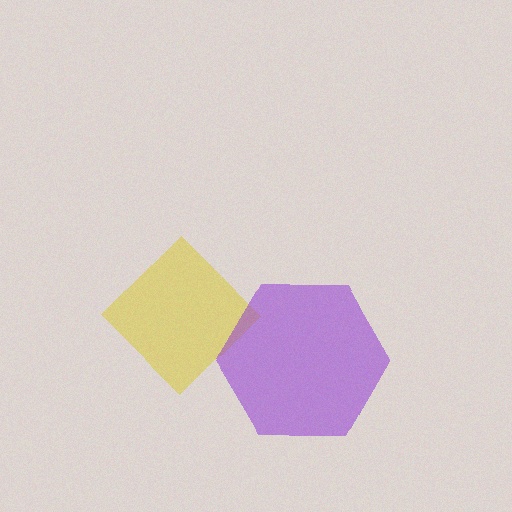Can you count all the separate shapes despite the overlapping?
Yes, there are 2 separate shapes.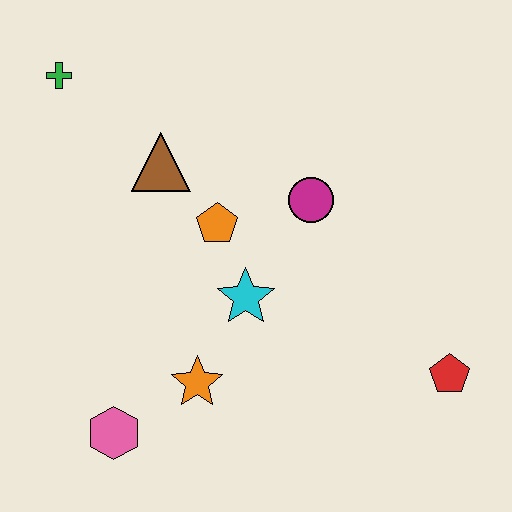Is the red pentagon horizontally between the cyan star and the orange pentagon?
No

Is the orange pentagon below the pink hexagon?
No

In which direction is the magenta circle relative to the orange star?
The magenta circle is above the orange star.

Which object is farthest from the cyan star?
The green cross is farthest from the cyan star.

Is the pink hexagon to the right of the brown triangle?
No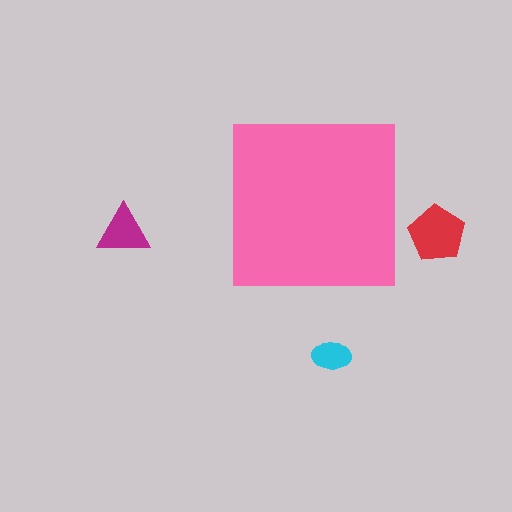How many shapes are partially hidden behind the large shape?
0 shapes are partially hidden.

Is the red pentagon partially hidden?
No, the red pentagon is fully visible.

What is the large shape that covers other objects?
A pink square.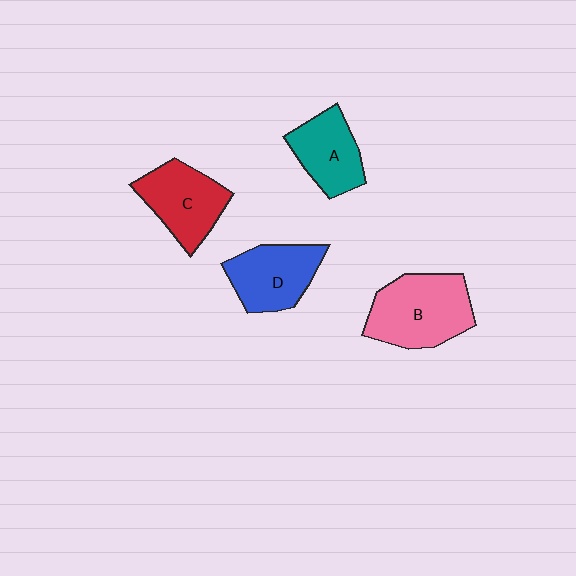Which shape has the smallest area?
Shape A (teal).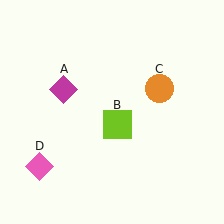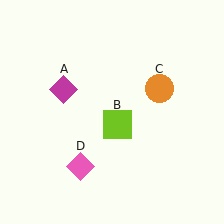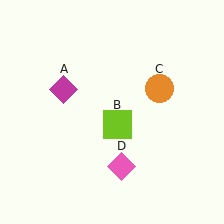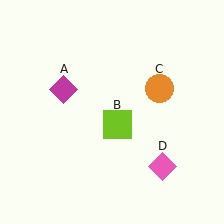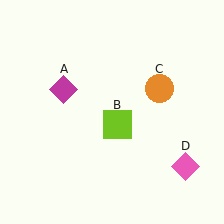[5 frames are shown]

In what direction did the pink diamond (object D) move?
The pink diamond (object D) moved right.